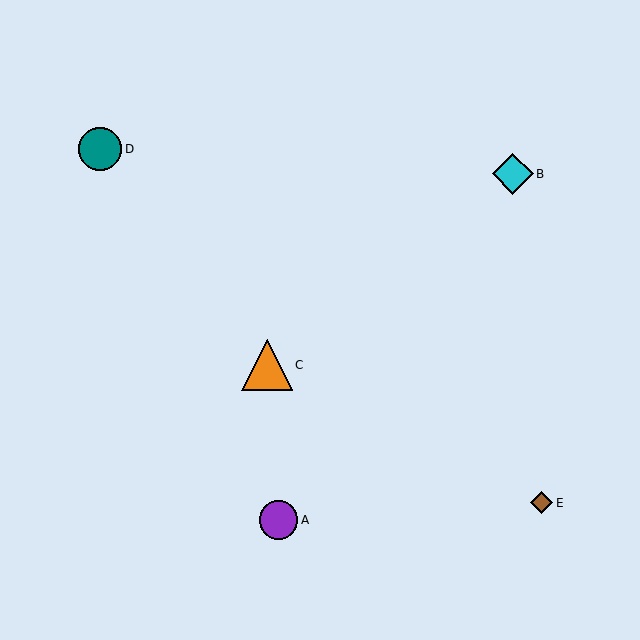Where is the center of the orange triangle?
The center of the orange triangle is at (267, 365).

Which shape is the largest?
The orange triangle (labeled C) is the largest.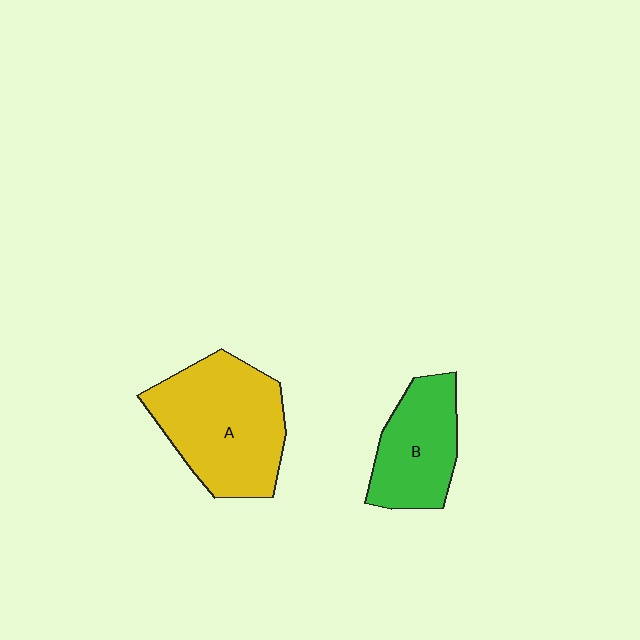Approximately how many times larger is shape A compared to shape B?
Approximately 1.5 times.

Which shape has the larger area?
Shape A (yellow).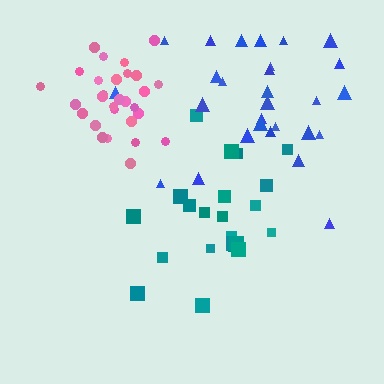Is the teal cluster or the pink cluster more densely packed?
Pink.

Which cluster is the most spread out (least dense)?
Blue.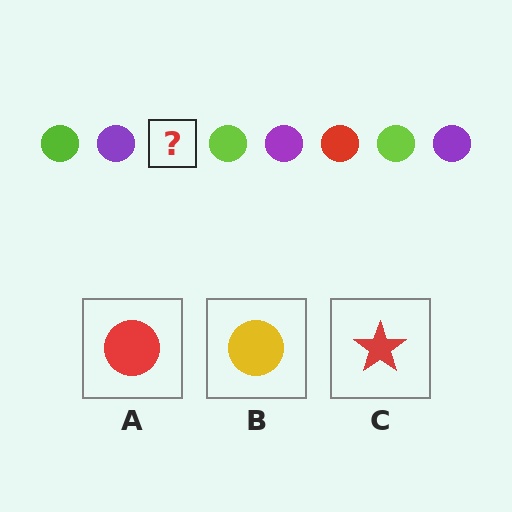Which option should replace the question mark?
Option A.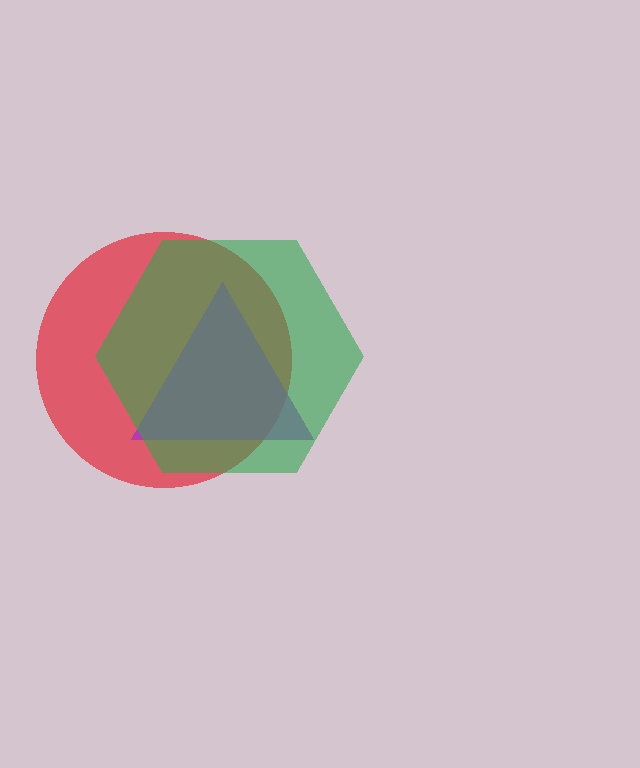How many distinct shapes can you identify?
There are 3 distinct shapes: a red circle, a purple triangle, a green hexagon.